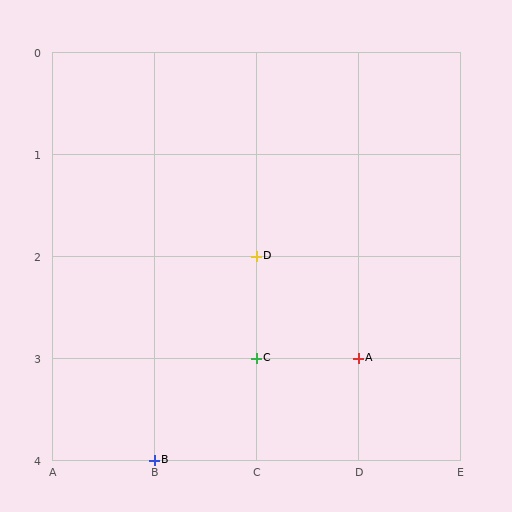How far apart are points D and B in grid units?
Points D and B are 1 column and 2 rows apart (about 2.2 grid units diagonally).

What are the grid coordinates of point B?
Point B is at grid coordinates (B, 4).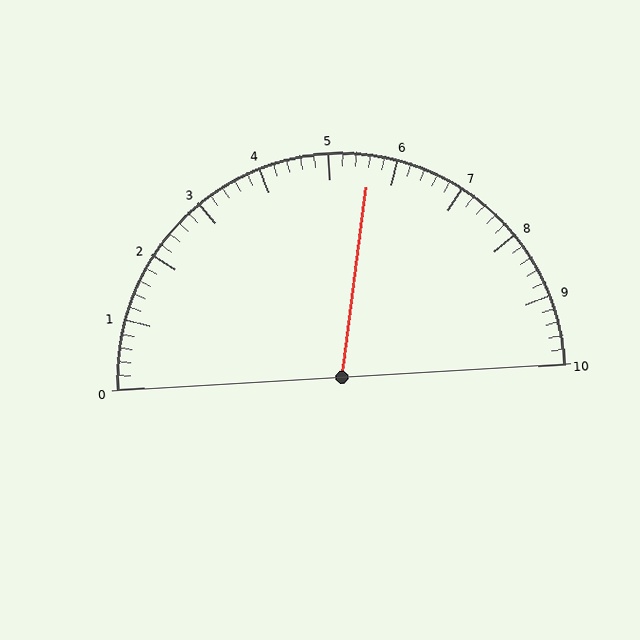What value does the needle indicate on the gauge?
The needle indicates approximately 5.6.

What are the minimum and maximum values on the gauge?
The gauge ranges from 0 to 10.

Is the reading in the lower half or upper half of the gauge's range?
The reading is in the upper half of the range (0 to 10).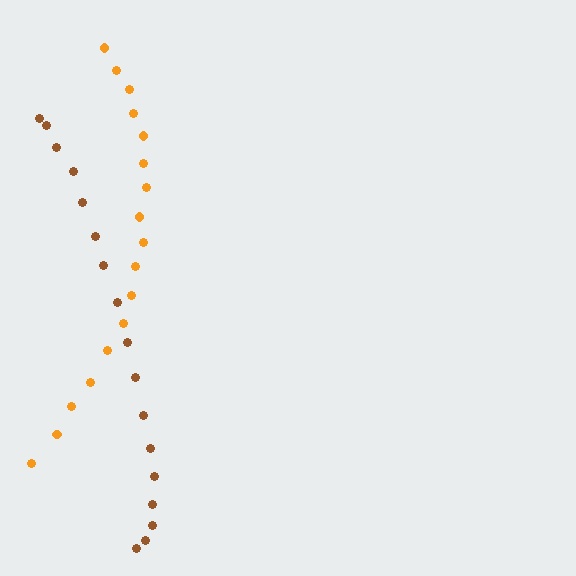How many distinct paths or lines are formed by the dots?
There are 2 distinct paths.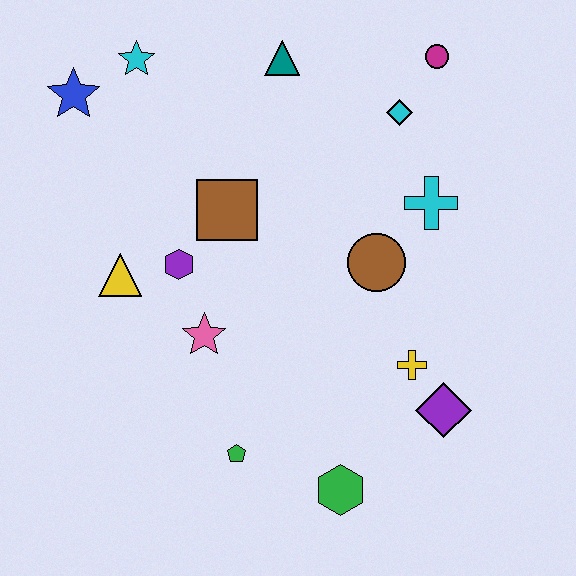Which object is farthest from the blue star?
The purple diamond is farthest from the blue star.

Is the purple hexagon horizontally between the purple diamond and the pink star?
No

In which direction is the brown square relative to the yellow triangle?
The brown square is to the right of the yellow triangle.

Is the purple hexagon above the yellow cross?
Yes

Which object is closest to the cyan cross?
The brown circle is closest to the cyan cross.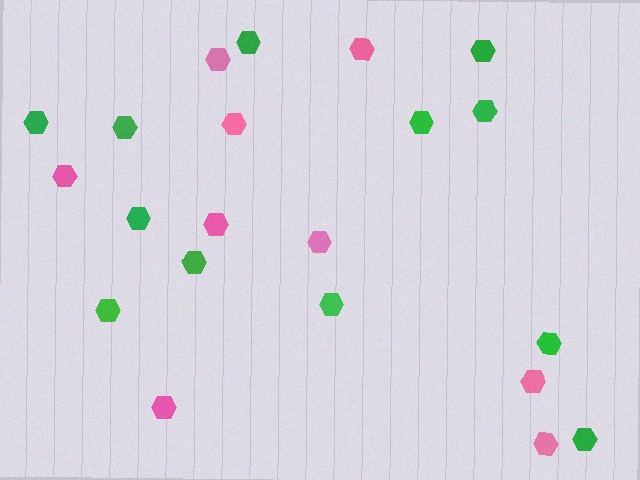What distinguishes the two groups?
There are 2 groups: one group of green hexagons (12) and one group of pink hexagons (9).